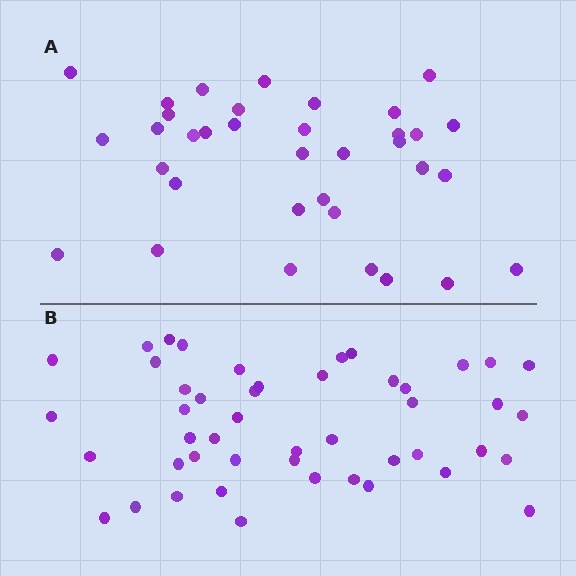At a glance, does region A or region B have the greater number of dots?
Region B (the bottom region) has more dots.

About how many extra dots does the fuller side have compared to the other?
Region B has roughly 12 or so more dots than region A.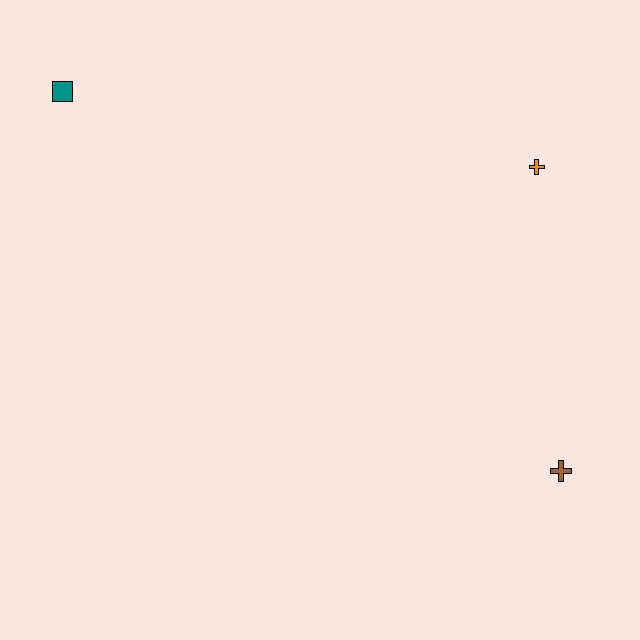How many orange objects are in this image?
There is 1 orange object.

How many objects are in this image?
There are 3 objects.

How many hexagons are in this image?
There are no hexagons.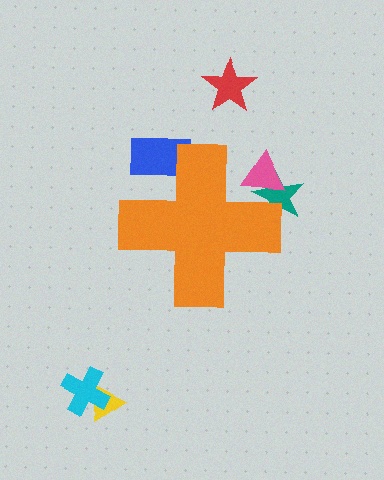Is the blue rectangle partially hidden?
Yes, the blue rectangle is partially hidden behind the orange cross.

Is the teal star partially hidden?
Yes, the teal star is partially hidden behind the orange cross.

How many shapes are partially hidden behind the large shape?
3 shapes are partially hidden.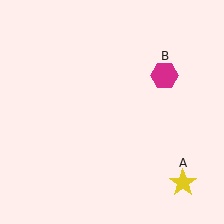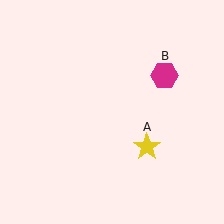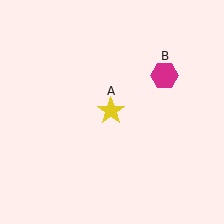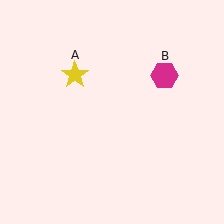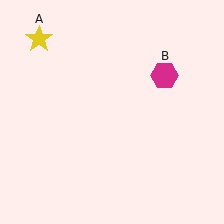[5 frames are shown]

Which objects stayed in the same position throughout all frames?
Magenta hexagon (object B) remained stationary.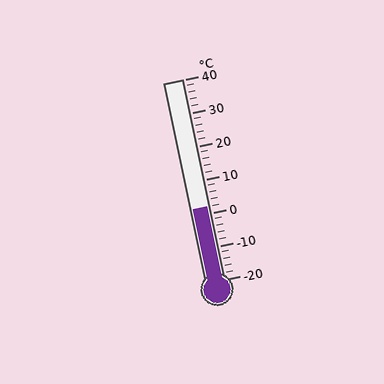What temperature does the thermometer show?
The thermometer shows approximately 2°C.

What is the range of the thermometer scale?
The thermometer scale ranges from -20°C to 40°C.